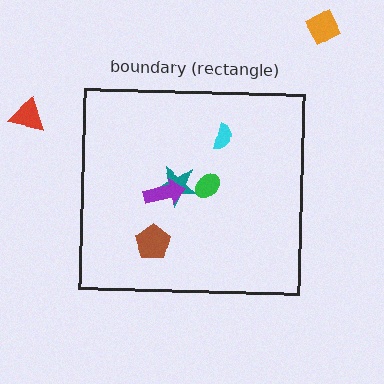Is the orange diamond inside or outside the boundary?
Outside.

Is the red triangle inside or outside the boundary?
Outside.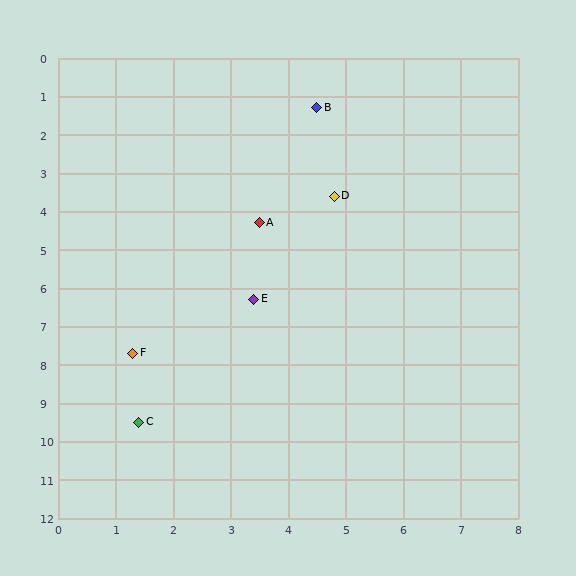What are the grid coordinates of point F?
Point F is at approximately (1.3, 7.7).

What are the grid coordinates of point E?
Point E is at approximately (3.4, 6.3).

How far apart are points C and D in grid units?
Points C and D are about 6.8 grid units apart.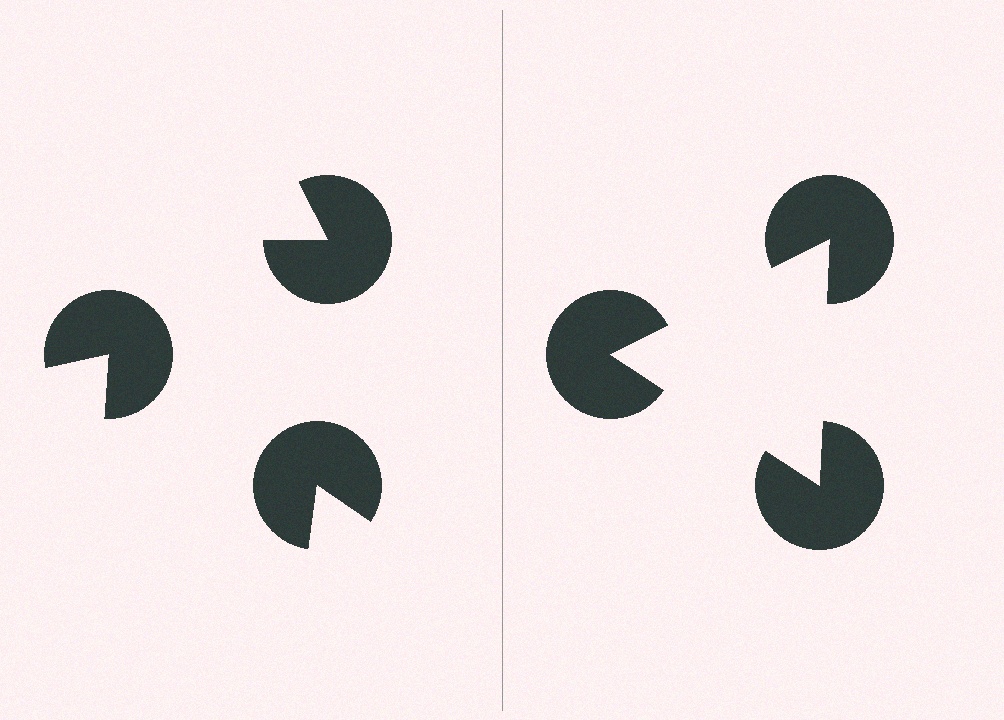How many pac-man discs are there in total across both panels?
6 — 3 on each side.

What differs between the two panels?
The pac-man discs are positioned identically on both sides; only the wedge orientations differ. On the right they align to a triangle; on the left they are misaligned.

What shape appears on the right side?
An illusory triangle.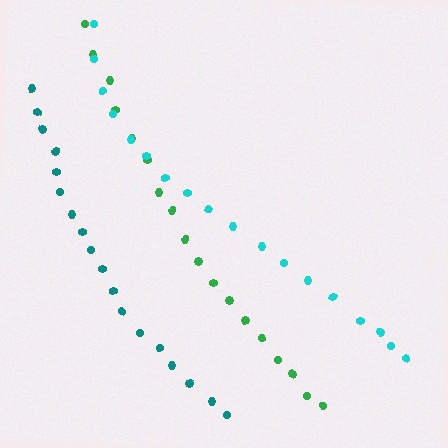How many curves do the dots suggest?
There are 3 distinct paths.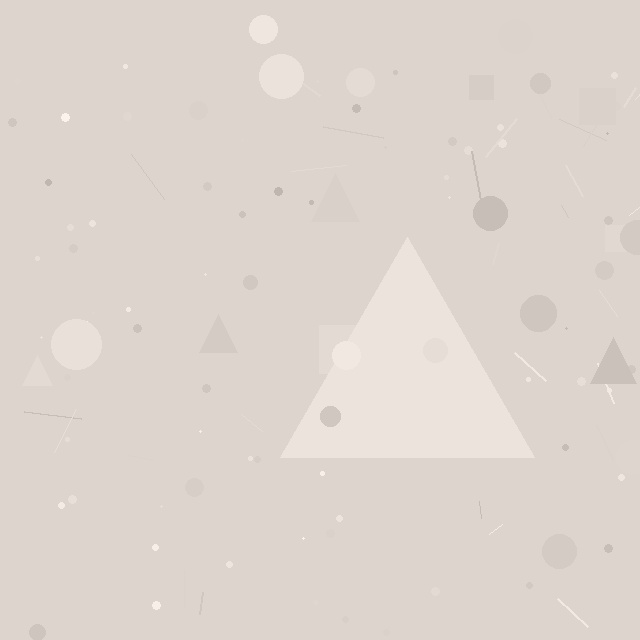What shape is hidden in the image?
A triangle is hidden in the image.